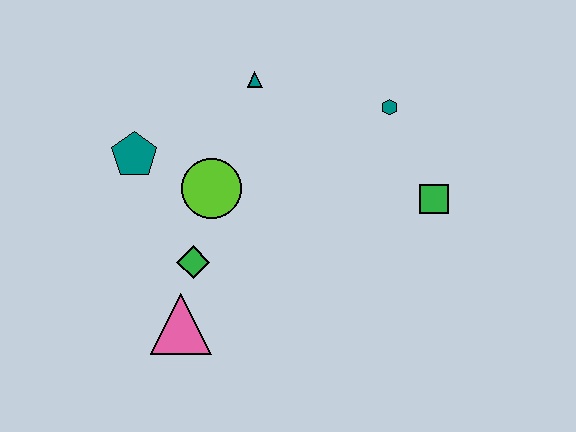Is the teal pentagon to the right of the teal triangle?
No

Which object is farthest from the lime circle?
The green square is farthest from the lime circle.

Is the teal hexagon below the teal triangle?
Yes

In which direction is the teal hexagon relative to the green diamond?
The teal hexagon is to the right of the green diamond.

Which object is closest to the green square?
The teal hexagon is closest to the green square.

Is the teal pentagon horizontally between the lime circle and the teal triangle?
No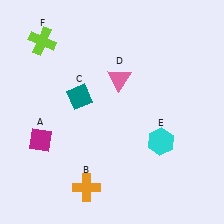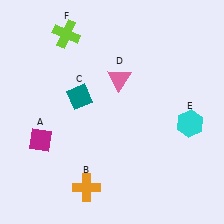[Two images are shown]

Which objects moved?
The objects that moved are: the cyan hexagon (E), the lime cross (F).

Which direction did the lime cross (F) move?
The lime cross (F) moved right.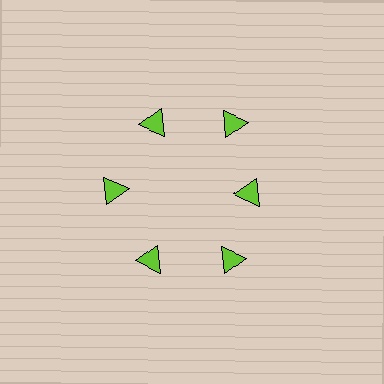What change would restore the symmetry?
The symmetry would be restored by moving it outward, back onto the ring so that all 6 triangles sit at equal angles and equal distance from the center.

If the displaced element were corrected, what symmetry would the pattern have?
It would have 6-fold rotational symmetry — the pattern would map onto itself every 60 degrees.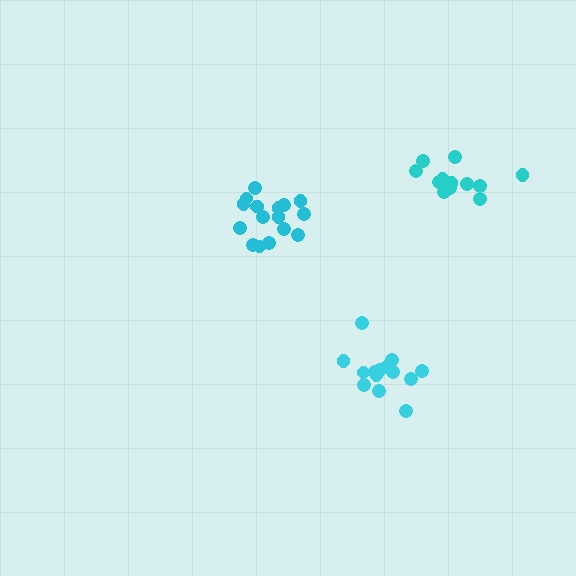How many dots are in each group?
Group 1: 16 dots, Group 2: 12 dots, Group 3: 14 dots (42 total).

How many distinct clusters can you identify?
There are 3 distinct clusters.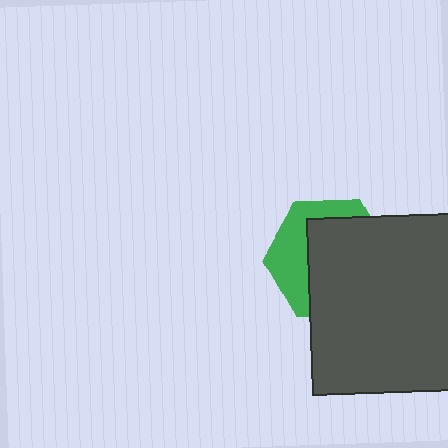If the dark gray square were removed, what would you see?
You would see the complete green hexagon.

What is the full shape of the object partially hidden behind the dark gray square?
The partially hidden object is a green hexagon.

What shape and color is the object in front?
The object in front is a dark gray square.